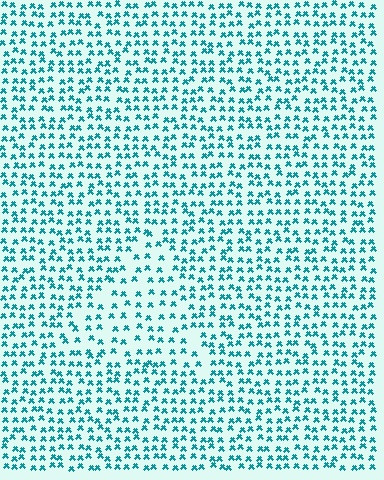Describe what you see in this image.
The image contains small teal elements arranged at two different densities. A triangle-shaped region is visible where the elements are less densely packed than the surrounding area.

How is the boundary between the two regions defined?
The boundary is defined by a change in element density (approximately 1.6x ratio). All elements are the same color, size, and shape.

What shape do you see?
I see a triangle.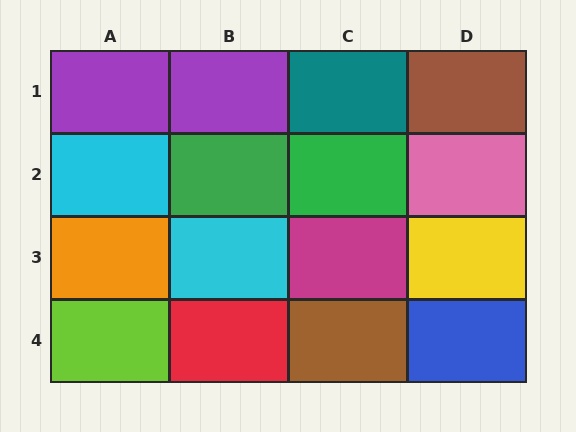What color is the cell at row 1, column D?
Brown.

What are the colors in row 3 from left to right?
Orange, cyan, magenta, yellow.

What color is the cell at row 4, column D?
Blue.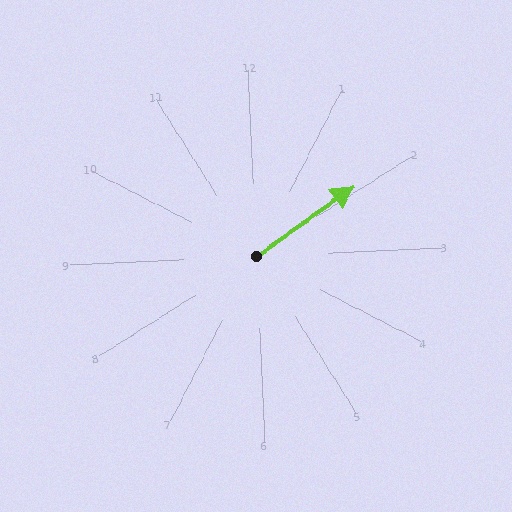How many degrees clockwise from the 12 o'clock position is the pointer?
Approximately 57 degrees.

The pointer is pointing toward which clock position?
Roughly 2 o'clock.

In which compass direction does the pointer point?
Northeast.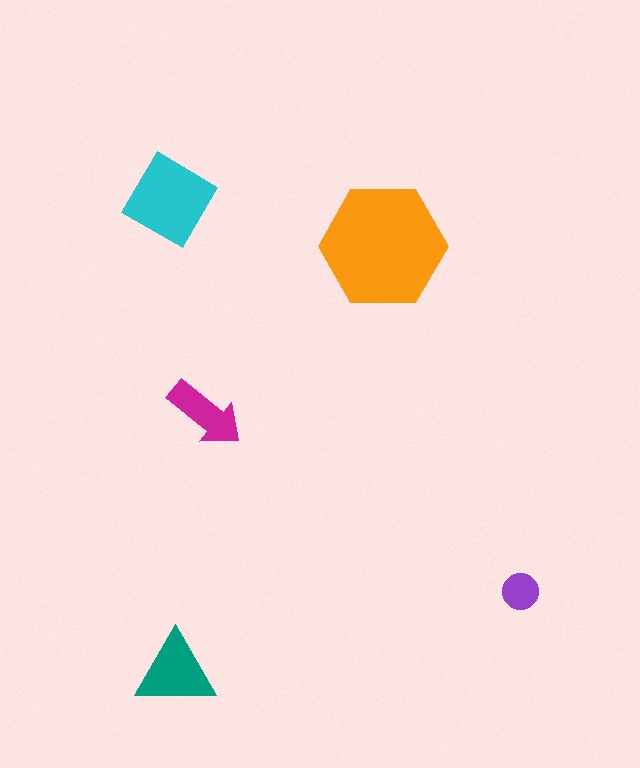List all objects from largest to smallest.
The orange hexagon, the cyan diamond, the teal triangle, the magenta arrow, the purple circle.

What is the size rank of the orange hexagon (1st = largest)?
1st.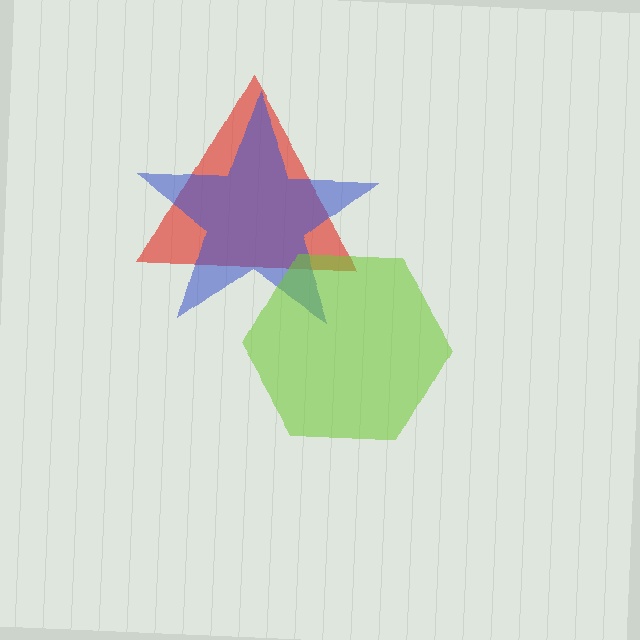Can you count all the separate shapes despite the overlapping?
Yes, there are 3 separate shapes.